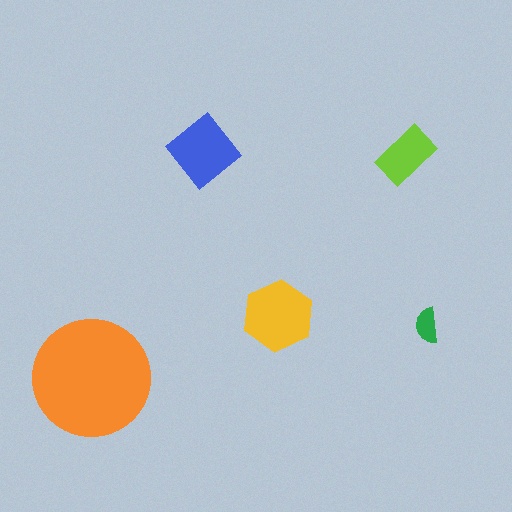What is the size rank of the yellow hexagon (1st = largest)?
2nd.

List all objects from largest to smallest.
The orange circle, the yellow hexagon, the blue diamond, the lime rectangle, the green semicircle.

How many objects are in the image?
There are 5 objects in the image.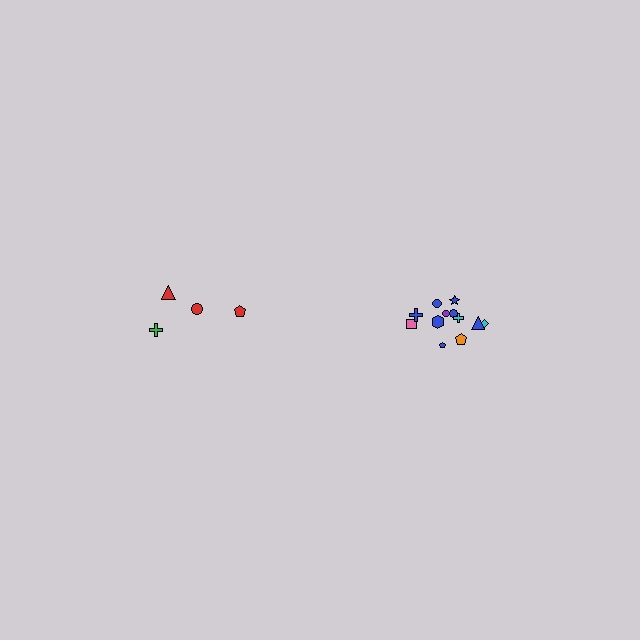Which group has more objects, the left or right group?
The right group.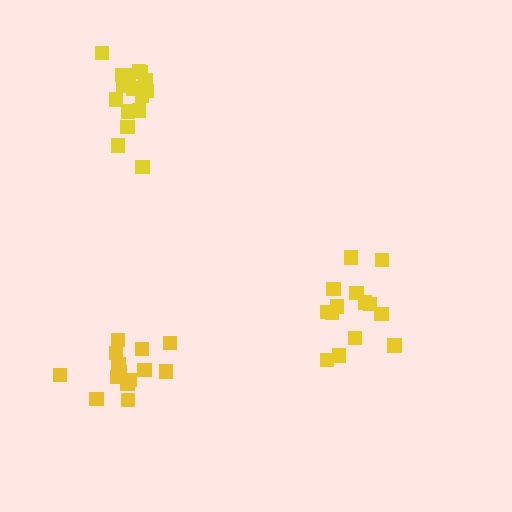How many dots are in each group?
Group 1: 14 dots, Group 2: 17 dots, Group 3: 14 dots (45 total).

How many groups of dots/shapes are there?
There are 3 groups.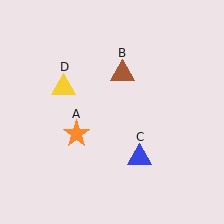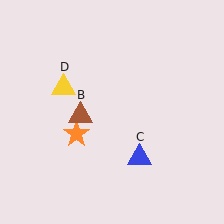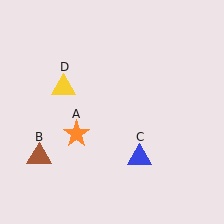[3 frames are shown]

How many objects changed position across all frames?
1 object changed position: brown triangle (object B).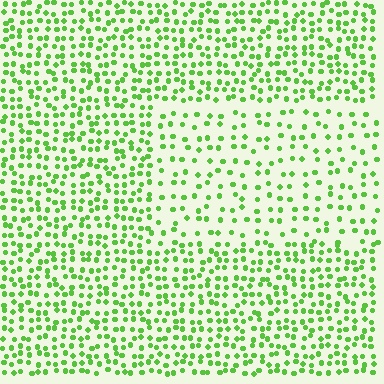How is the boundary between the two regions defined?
The boundary is defined by a change in element density (approximately 1.9x ratio). All elements are the same color, size, and shape.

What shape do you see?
I see a rectangle.